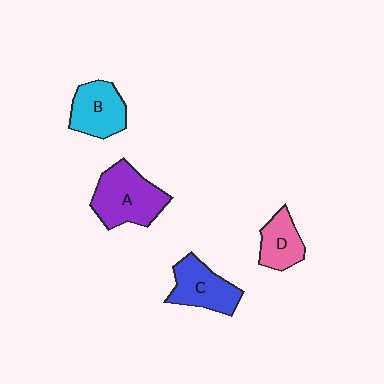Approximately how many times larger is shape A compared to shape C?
Approximately 1.3 times.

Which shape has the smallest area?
Shape D (pink).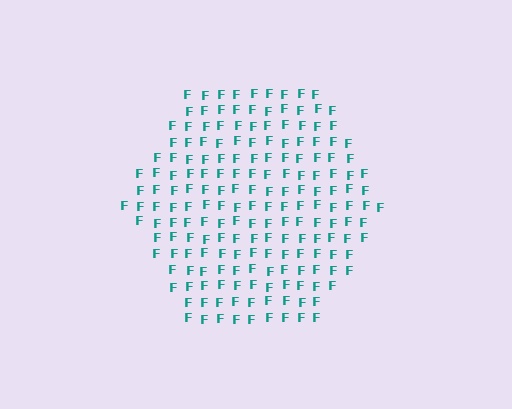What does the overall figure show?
The overall figure shows a hexagon.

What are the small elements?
The small elements are letter F's.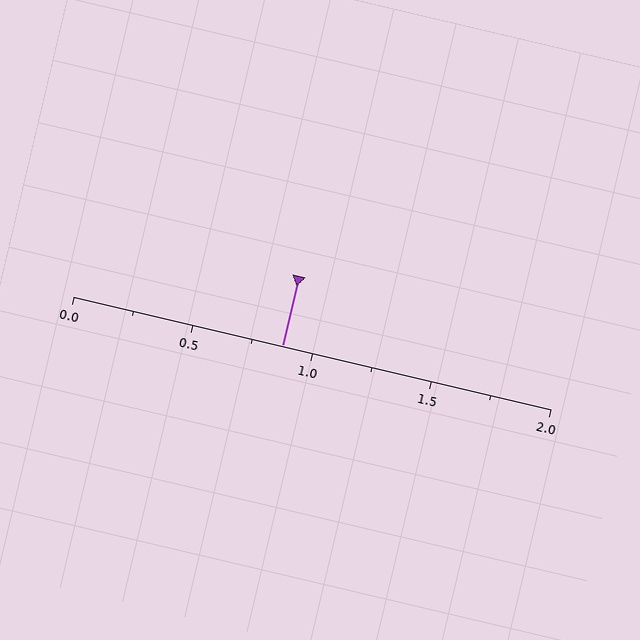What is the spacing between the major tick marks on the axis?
The major ticks are spaced 0.5 apart.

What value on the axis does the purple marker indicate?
The marker indicates approximately 0.88.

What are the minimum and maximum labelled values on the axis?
The axis runs from 0.0 to 2.0.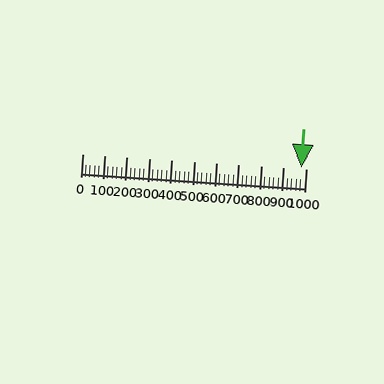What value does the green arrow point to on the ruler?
The green arrow points to approximately 978.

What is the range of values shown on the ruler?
The ruler shows values from 0 to 1000.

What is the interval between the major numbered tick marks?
The major tick marks are spaced 100 units apart.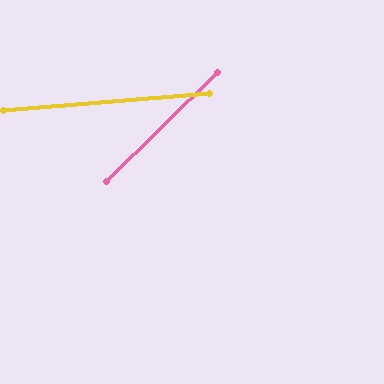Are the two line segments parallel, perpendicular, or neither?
Neither parallel nor perpendicular — they differ by about 40°.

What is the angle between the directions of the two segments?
Approximately 40 degrees.